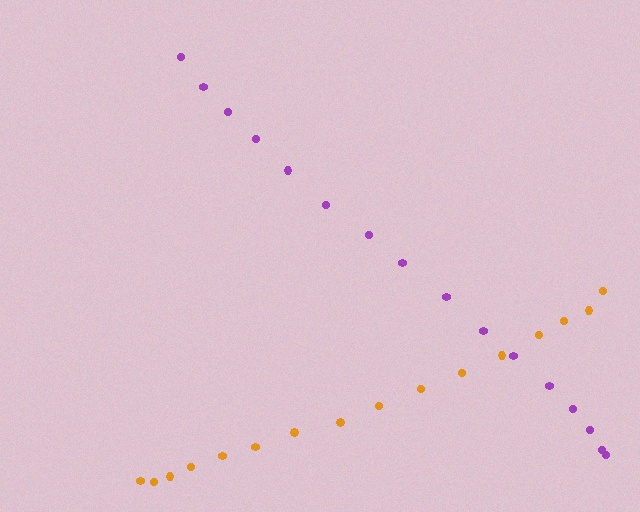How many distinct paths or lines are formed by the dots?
There are 2 distinct paths.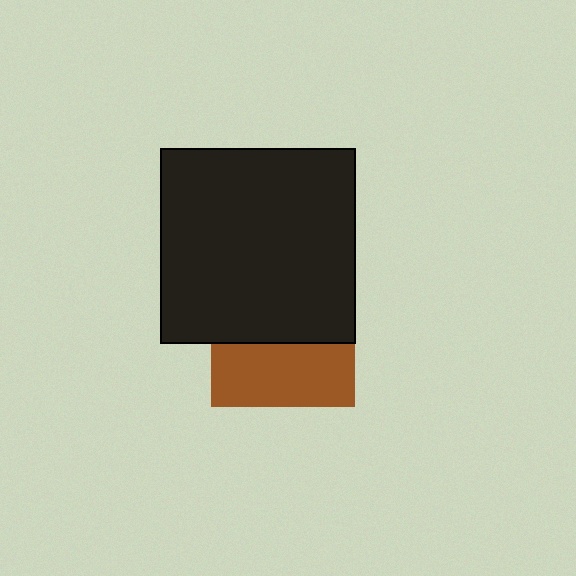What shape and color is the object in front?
The object in front is a black square.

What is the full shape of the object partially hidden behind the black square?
The partially hidden object is a brown square.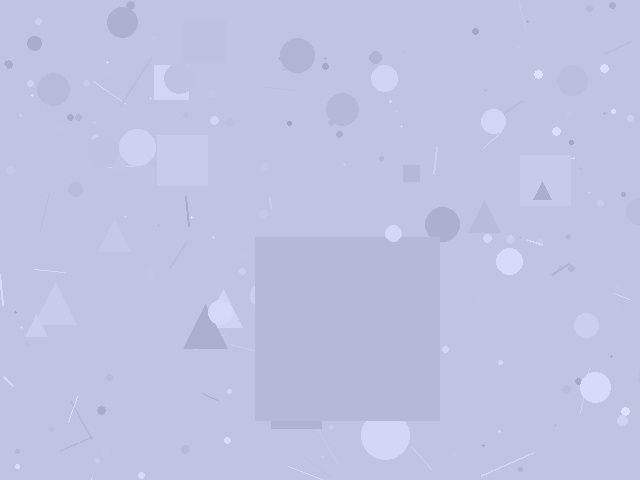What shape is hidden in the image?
A square is hidden in the image.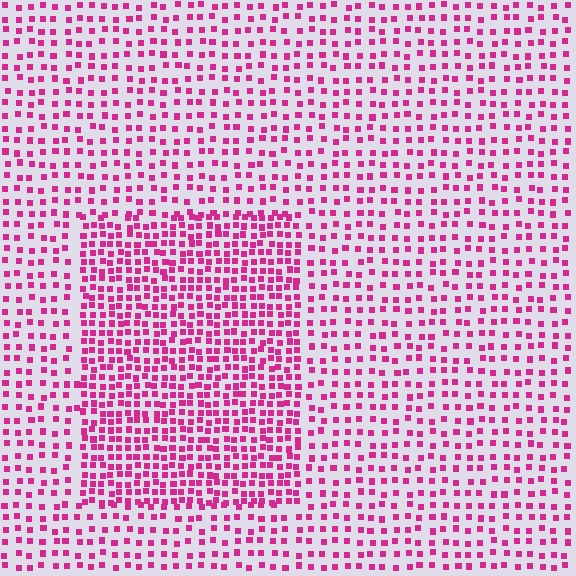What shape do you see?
I see a rectangle.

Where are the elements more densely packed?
The elements are more densely packed inside the rectangle boundary.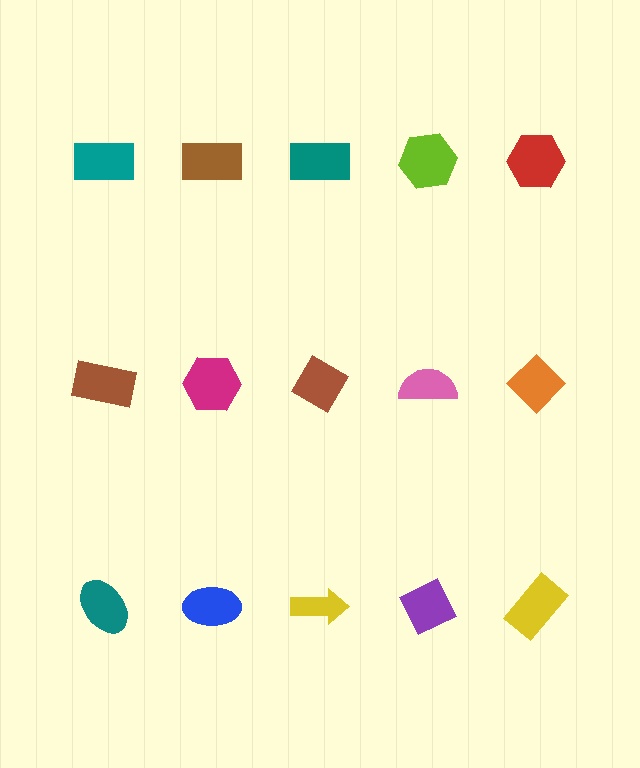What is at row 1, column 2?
A brown rectangle.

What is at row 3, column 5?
A yellow rectangle.